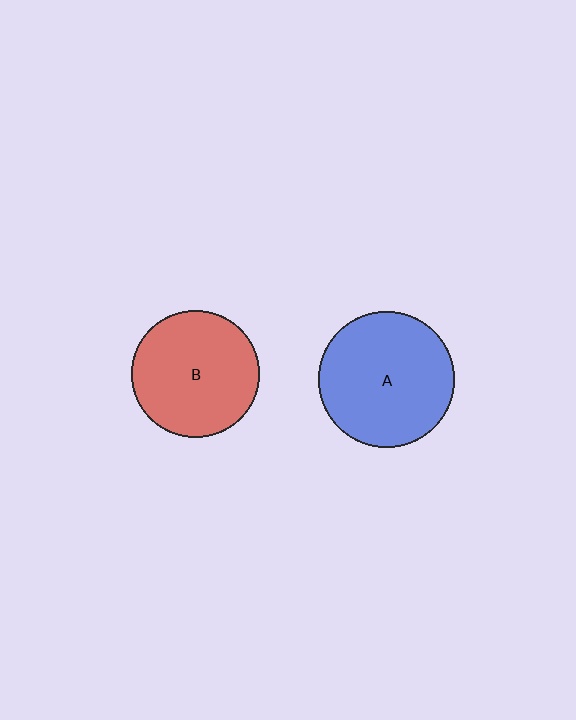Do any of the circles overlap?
No, none of the circles overlap.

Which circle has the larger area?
Circle A (blue).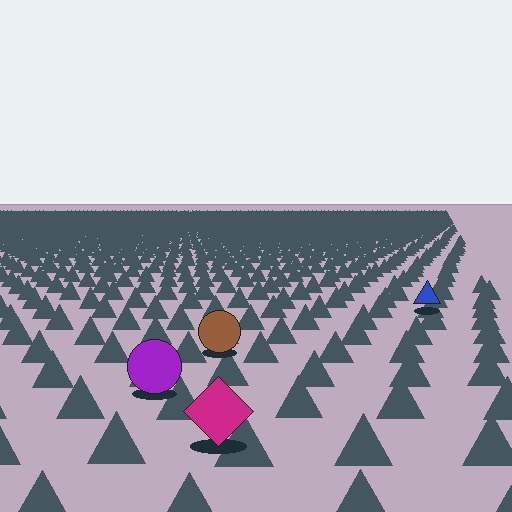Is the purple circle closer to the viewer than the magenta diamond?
No. The magenta diamond is closer — you can tell from the texture gradient: the ground texture is coarser near it.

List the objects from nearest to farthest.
From nearest to farthest: the magenta diamond, the purple circle, the brown circle, the blue triangle.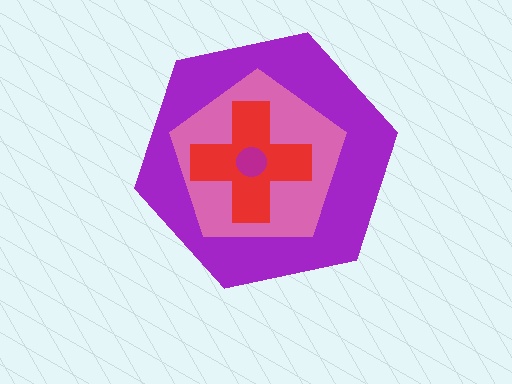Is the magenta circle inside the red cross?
Yes.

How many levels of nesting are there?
4.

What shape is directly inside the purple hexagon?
The pink pentagon.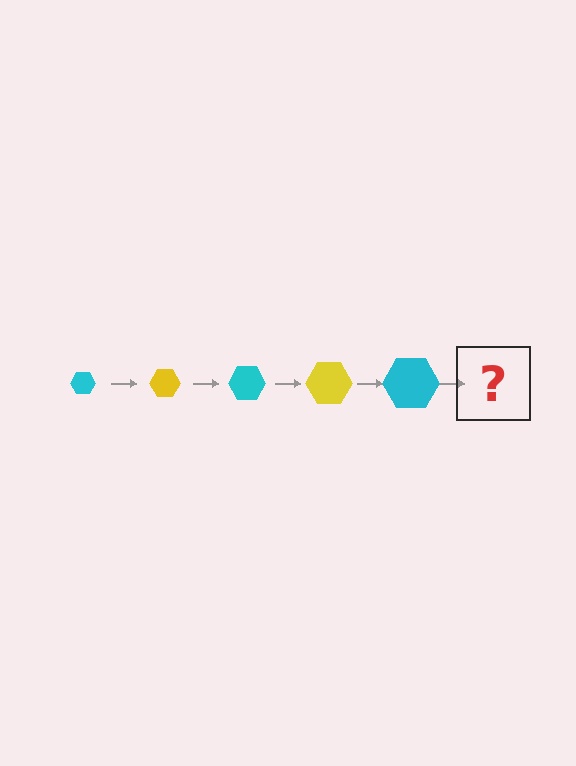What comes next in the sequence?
The next element should be a yellow hexagon, larger than the previous one.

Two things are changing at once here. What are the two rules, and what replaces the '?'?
The two rules are that the hexagon grows larger each step and the color cycles through cyan and yellow. The '?' should be a yellow hexagon, larger than the previous one.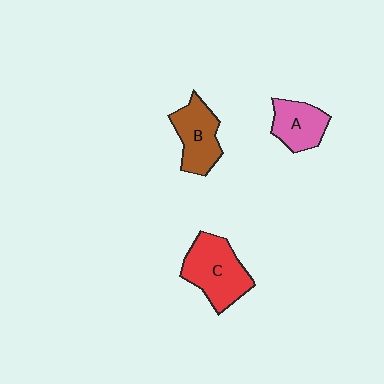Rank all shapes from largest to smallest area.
From largest to smallest: C (red), B (brown), A (pink).